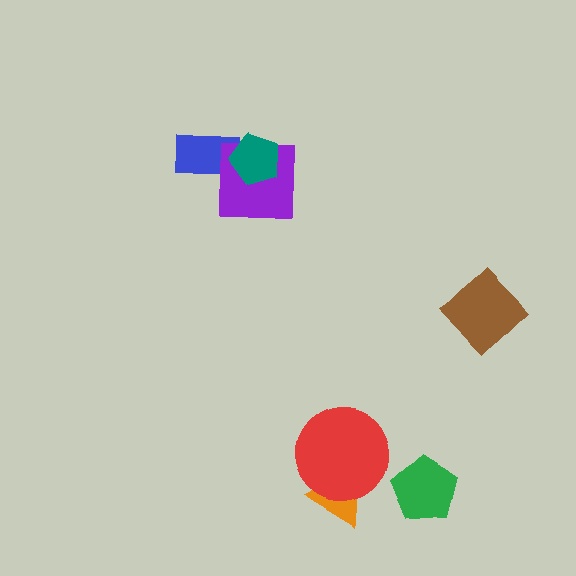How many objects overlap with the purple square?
2 objects overlap with the purple square.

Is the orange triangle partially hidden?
Yes, it is partially covered by another shape.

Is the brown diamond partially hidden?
No, no other shape covers it.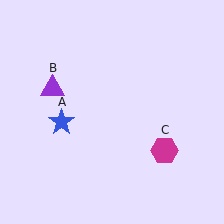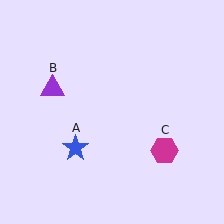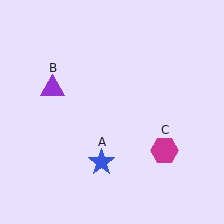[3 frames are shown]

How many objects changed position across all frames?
1 object changed position: blue star (object A).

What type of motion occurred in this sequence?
The blue star (object A) rotated counterclockwise around the center of the scene.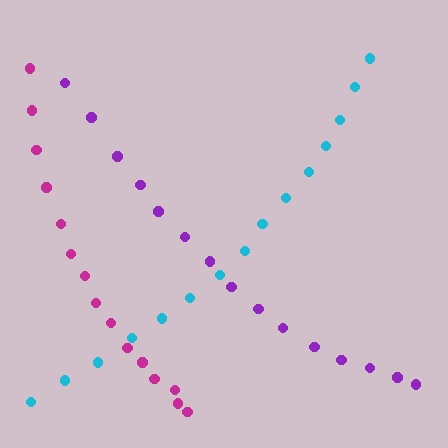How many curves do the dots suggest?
There are 3 distinct paths.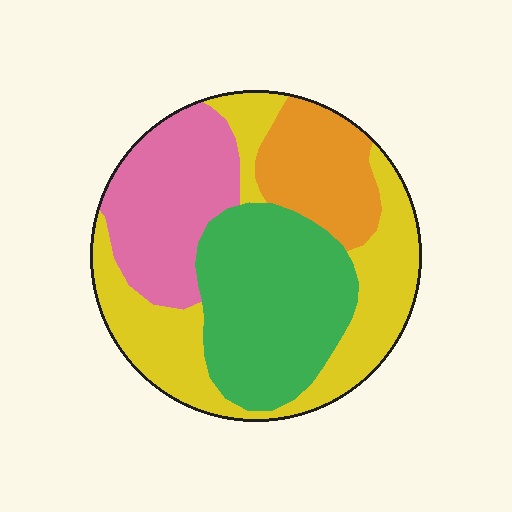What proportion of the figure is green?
Green takes up about one third (1/3) of the figure.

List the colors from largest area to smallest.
From largest to smallest: yellow, green, pink, orange.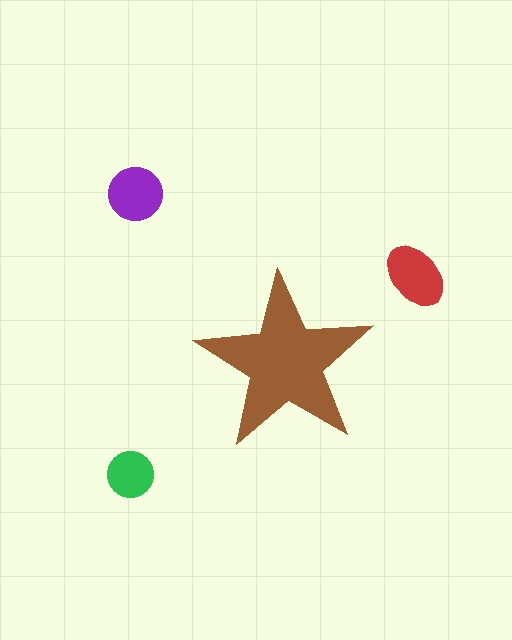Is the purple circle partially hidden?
No, the purple circle is fully visible.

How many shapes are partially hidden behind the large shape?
0 shapes are partially hidden.